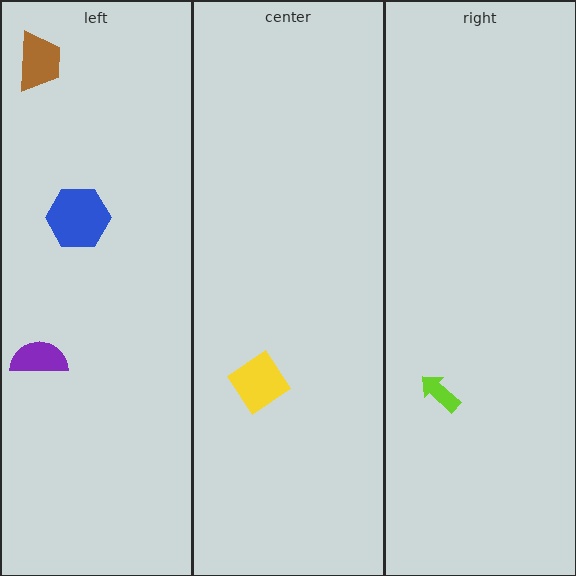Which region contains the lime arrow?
The right region.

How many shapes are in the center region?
1.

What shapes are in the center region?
The yellow diamond.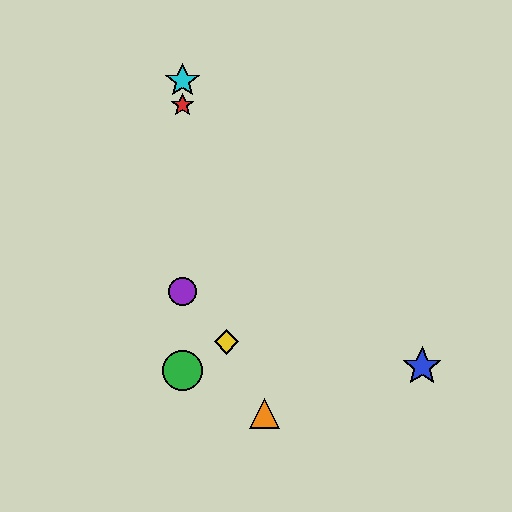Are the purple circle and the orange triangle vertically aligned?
No, the purple circle is at x≈183 and the orange triangle is at x≈265.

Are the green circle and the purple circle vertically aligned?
Yes, both are at x≈183.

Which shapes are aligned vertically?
The red star, the green circle, the purple circle, the cyan star are aligned vertically.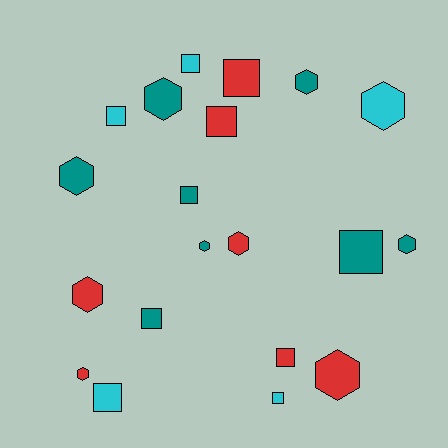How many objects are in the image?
There are 20 objects.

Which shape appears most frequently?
Hexagon, with 10 objects.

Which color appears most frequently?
Teal, with 8 objects.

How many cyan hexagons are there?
There is 1 cyan hexagon.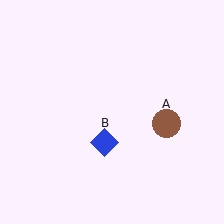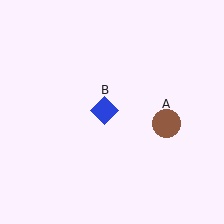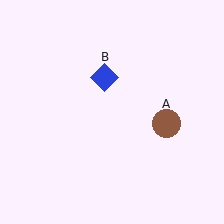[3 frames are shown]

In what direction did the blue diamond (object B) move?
The blue diamond (object B) moved up.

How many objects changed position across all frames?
1 object changed position: blue diamond (object B).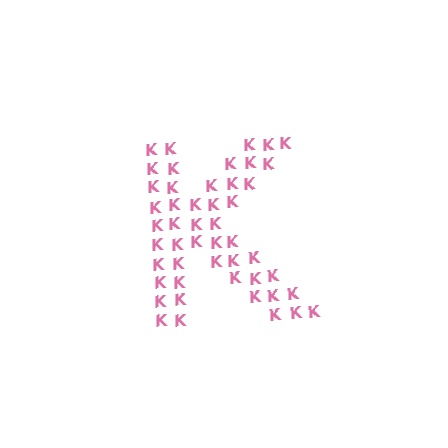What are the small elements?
The small elements are letter K's.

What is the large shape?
The large shape is the letter K.